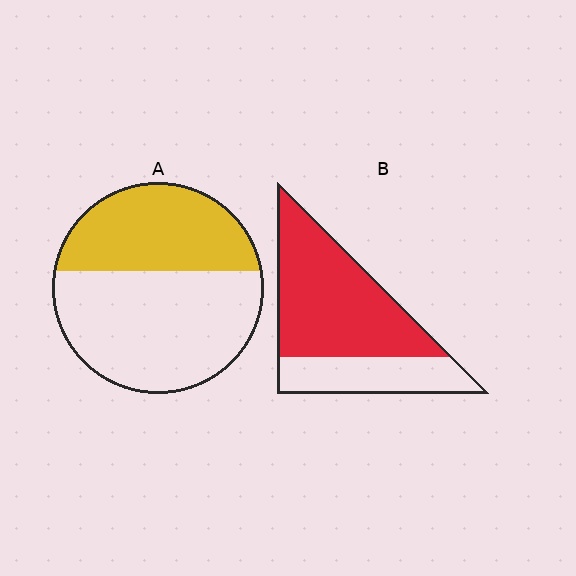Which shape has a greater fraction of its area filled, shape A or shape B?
Shape B.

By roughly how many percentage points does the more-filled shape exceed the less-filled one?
By roughly 30 percentage points (B over A).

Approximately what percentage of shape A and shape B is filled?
A is approximately 40% and B is approximately 70%.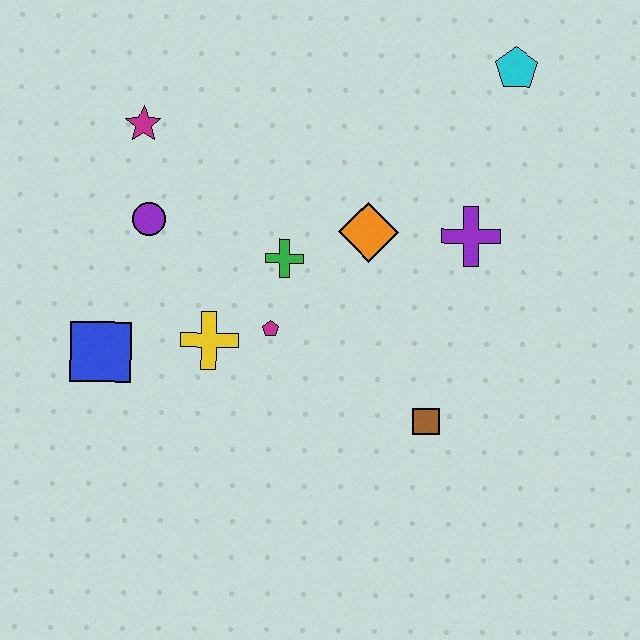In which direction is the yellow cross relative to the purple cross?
The yellow cross is to the left of the purple cross.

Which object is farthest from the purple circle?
The cyan pentagon is farthest from the purple circle.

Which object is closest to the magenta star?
The purple circle is closest to the magenta star.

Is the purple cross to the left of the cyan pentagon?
Yes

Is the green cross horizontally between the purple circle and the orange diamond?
Yes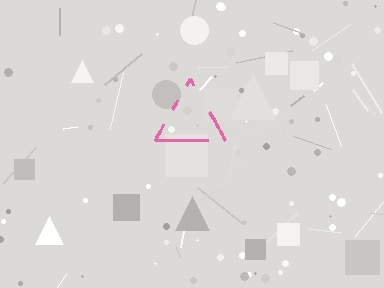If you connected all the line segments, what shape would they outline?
They would outline a triangle.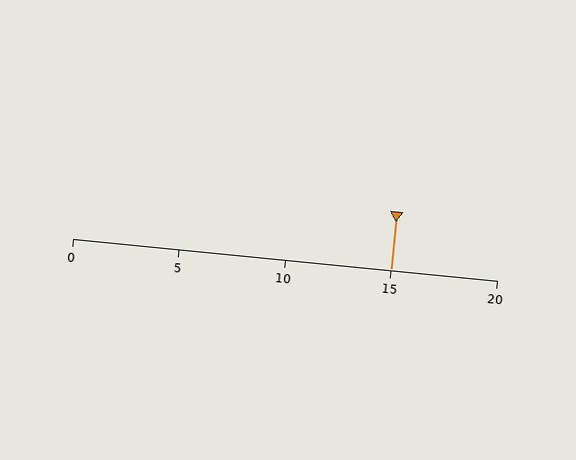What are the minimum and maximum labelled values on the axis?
The axis runs from 0 to 20.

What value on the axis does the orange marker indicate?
The marker indicates approximately 15.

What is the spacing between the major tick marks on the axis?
The major ticks are spaced 5 apart.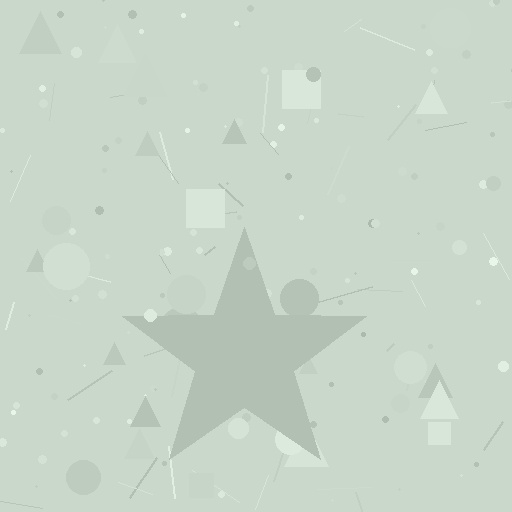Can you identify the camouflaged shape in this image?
The camouflaged shape is a star.